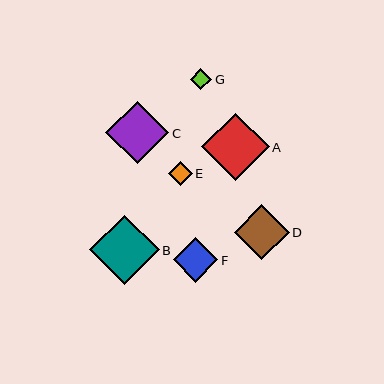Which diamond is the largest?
Diamond B is the largest with a size of approximately 70 pixels.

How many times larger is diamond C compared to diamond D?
Diamond C is approximately 1.2 times the size of diamond D.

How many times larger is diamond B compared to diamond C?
Diamond B is approximately 1.1 times the size of diamond C.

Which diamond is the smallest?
Diamond G is the smallest with a size of approximately 22 pixels.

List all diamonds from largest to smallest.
From largest to smallest: B, A, C, D, F, E, G.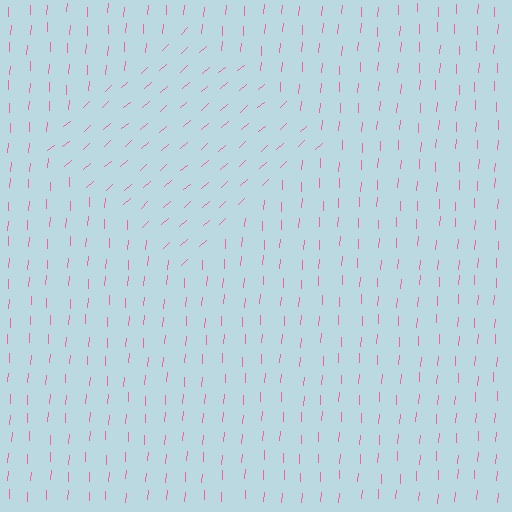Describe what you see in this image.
The image is filled with small pink line segments. A diamond region in the image has lines oriented differently from the surrounding lines, creating a visible texture boundary.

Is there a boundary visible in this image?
Yes, there is a texture boundary formed by a change in line orientation.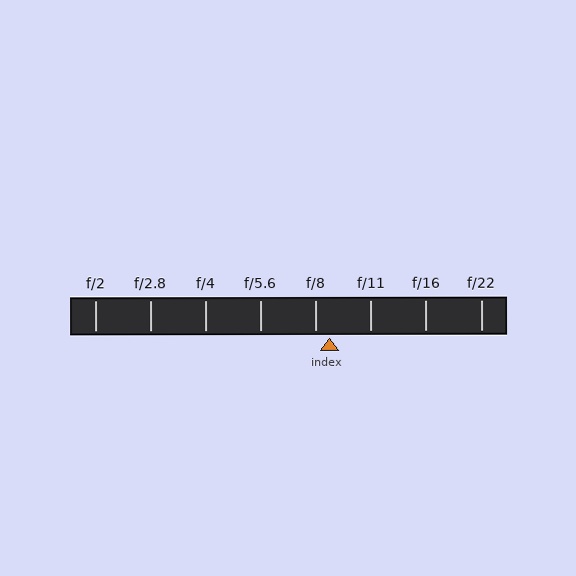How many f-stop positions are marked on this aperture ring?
There are 8 f-stop positions marked.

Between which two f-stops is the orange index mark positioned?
The index mark is between f/8 and f/11.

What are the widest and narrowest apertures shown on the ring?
The widest aperture shown is f/2 and the narrowest is f/22.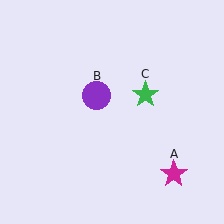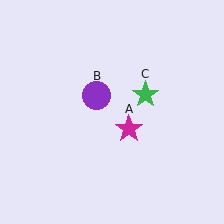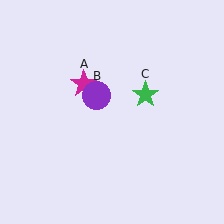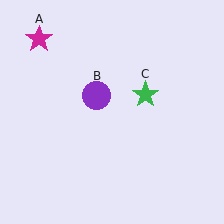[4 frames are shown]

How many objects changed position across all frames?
1 object changed position: magenta star (object A).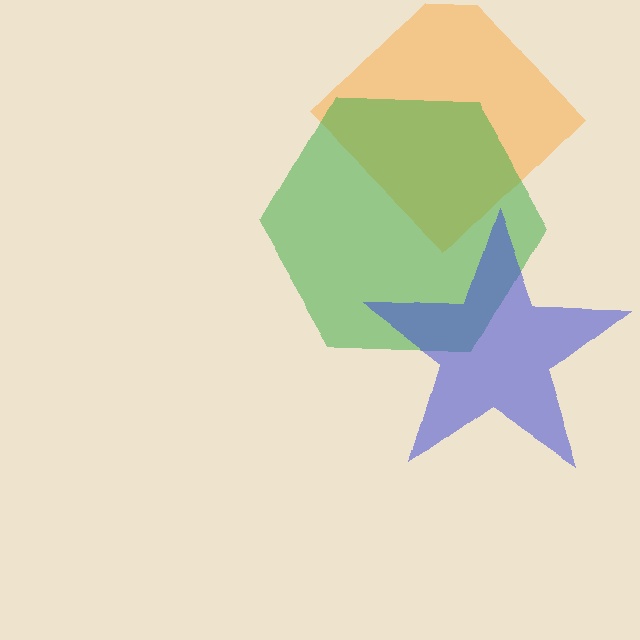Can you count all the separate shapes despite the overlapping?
Yes, there are 3 separate shapes.